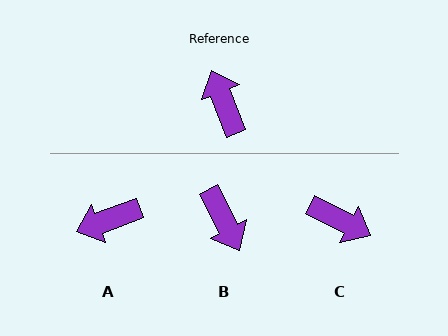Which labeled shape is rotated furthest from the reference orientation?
B, about 174 degrees away.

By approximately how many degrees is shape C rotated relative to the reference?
Approximately 138 degrees clockwise.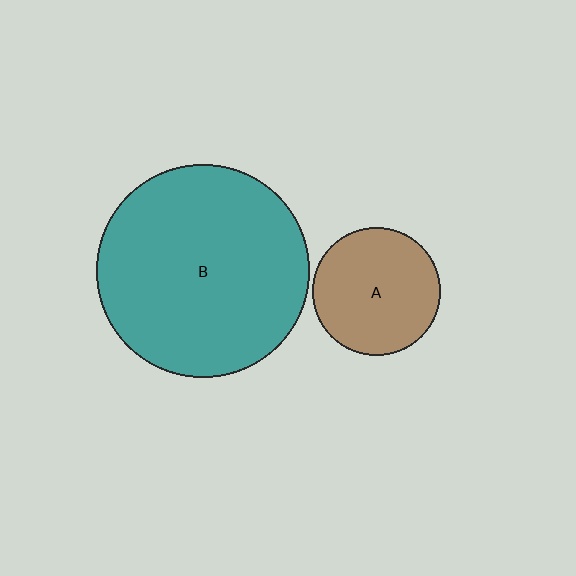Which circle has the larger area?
Circle B (teal).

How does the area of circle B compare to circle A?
Approximately 2.8 times.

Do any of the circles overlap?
No, none of the circles overlap.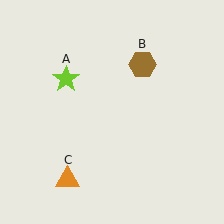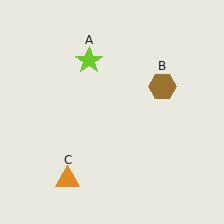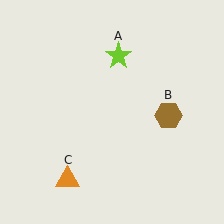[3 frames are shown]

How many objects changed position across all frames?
2 objects changed position: lime star (object A), brown hexagon (object B).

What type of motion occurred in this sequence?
The lime star (object A), brown hexagon (object B) rotated clockwise around the center of the scene.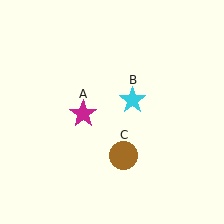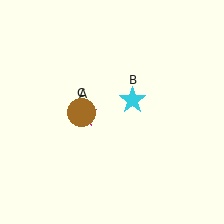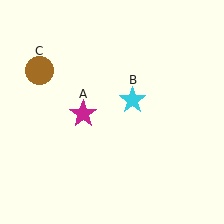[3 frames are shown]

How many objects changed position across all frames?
1 object changed position: brown circle (object C).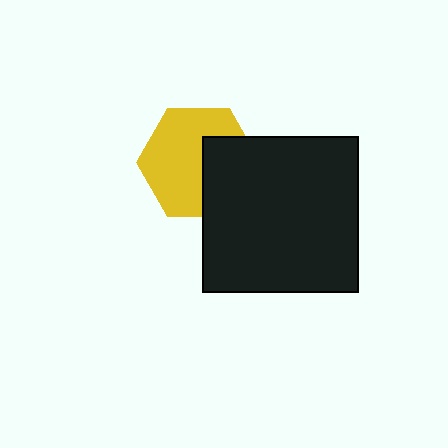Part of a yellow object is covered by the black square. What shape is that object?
It is a hexagon.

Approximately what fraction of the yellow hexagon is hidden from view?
Roughly 37% of the yellow hexagon is hidden behind the black square.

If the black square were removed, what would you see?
You would see the complete yellow hexagon.